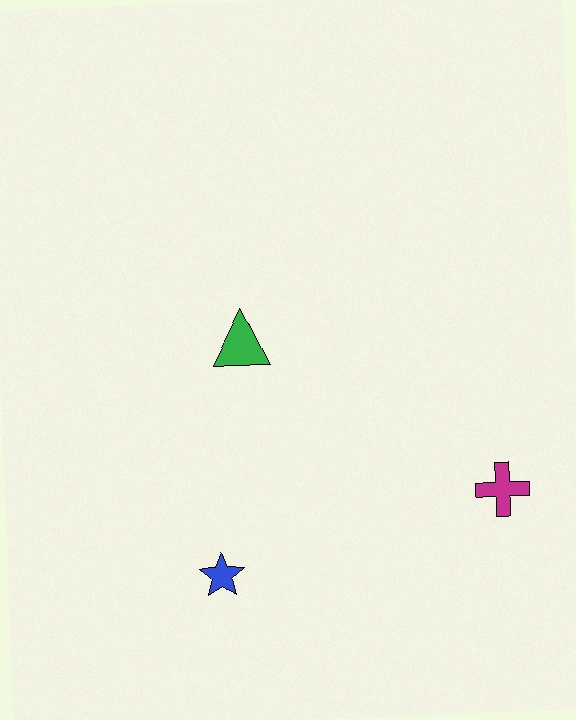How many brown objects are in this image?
There are no brown objects.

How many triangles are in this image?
There is 1 triangle.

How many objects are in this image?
There are 3 objects.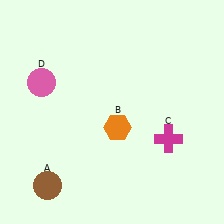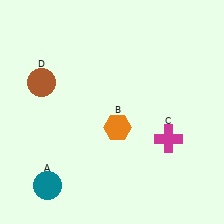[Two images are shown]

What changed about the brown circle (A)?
In Image 1, A is brown. In Image 2, it changed to teal.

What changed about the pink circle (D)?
In Image 1, D is pink. In Image 2, it changed to brown.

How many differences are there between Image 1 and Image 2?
There are 2 differences between the two images.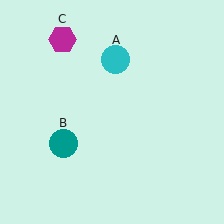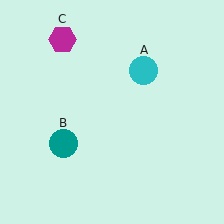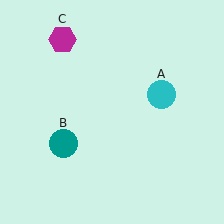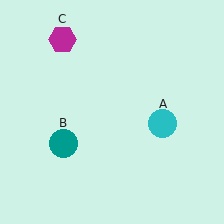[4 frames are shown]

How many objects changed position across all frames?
1 object changed position: cyan circle (object A).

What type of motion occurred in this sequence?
The cyan circle (object A) rotated clockwise around the center of the scene.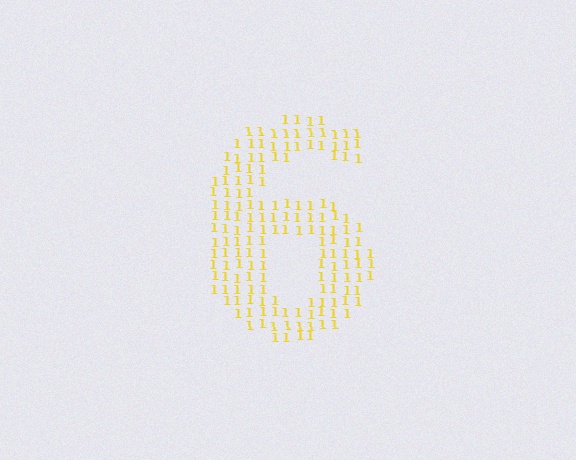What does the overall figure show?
The overall figure shows the digit 6.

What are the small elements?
The small elements are digit 1's.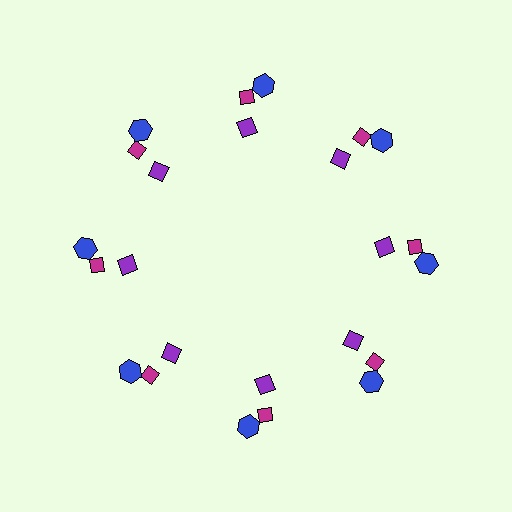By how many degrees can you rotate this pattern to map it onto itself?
The pattern maps onto itself every 45 degrees of rotation.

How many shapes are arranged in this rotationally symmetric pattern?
There are 24 shapes, arranged in 8 groups of 3.